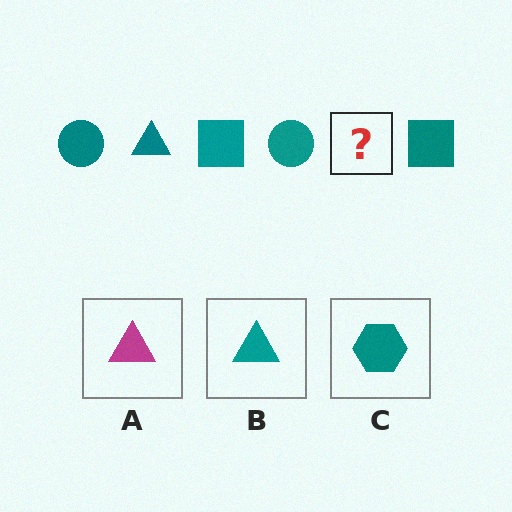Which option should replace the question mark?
Option B.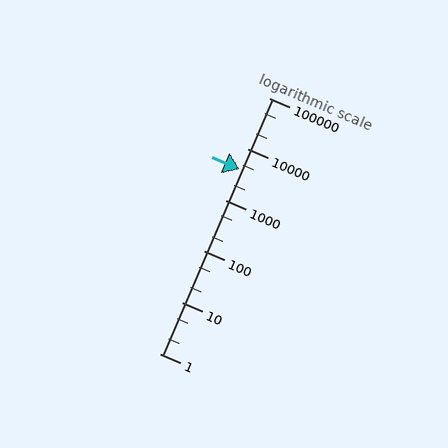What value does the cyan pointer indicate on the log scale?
The pointer indicates approximately 4100.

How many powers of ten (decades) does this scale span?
The scale spans 5 decades, from 1 to 100000.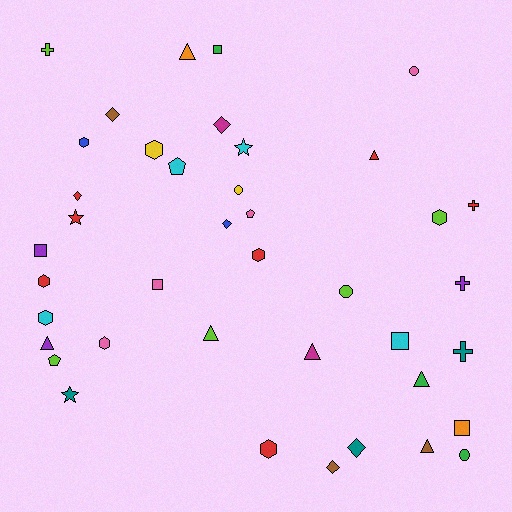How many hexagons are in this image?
There are 8 hexagons.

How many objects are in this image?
There are 40 objects.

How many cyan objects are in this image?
There are 4 cyan objects.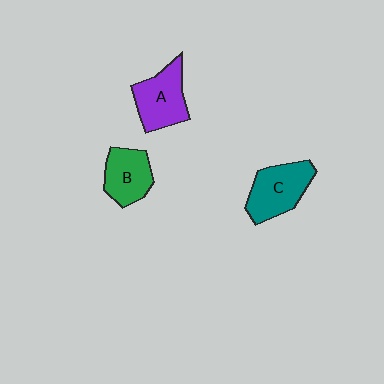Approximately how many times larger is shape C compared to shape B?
Approximately 1.3 times.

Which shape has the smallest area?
Shape B (green).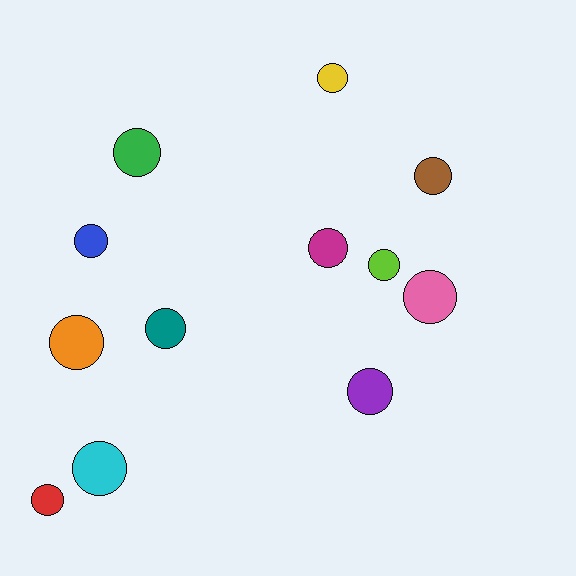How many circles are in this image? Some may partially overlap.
There are 12 circles.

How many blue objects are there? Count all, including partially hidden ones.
There is 1 blue object.